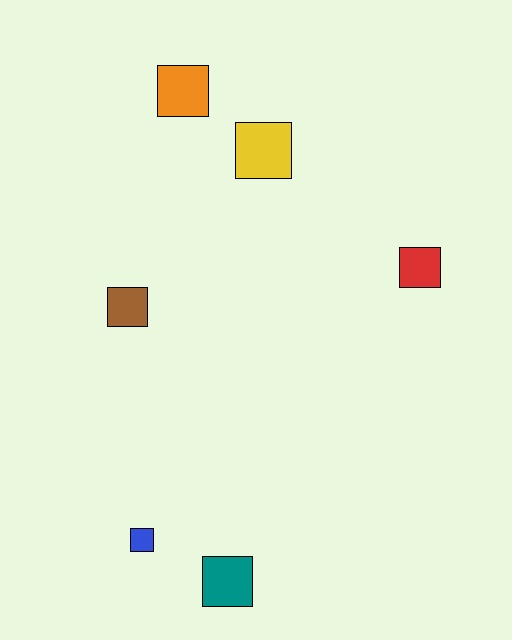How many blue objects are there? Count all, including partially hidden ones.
There is 1 blue object.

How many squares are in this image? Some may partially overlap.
There are 6 squares.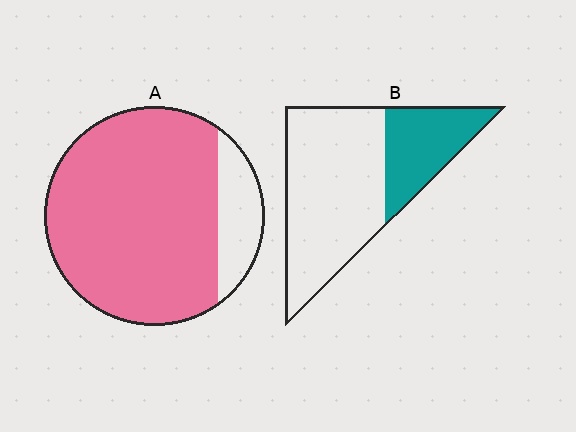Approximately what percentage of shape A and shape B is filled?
A is approximately 85% and B is approximately 30%.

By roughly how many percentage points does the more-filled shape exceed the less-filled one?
By roughly 55 percentage points (A over B).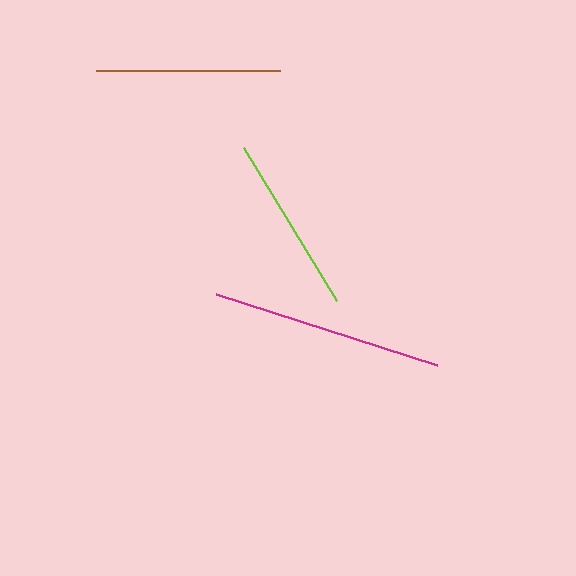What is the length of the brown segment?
The brown segment is approximately 185 pixels long.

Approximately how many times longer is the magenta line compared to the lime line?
The magenta line is approximately 1.3 times the length of the lime line.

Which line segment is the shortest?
The lime line is the shortest at approximately 180 pixels.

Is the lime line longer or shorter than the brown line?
The brown line is longer than the lime line.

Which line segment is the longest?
The magenta line is the longest at approximately 231 pixels.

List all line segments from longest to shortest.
From longest to shortest: magenta, brown, lime.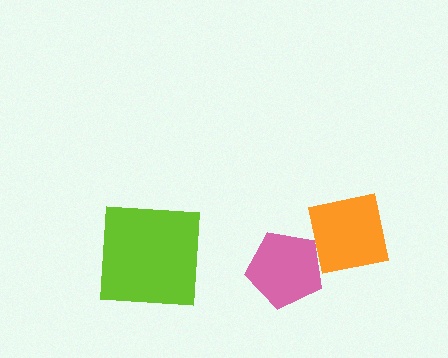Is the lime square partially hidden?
No, no other shape covers it.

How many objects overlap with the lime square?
0 objects overlap with the lime square.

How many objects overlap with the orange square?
1 object overlaps with the orange square.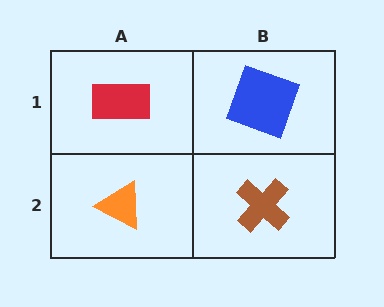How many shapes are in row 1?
2 shapes.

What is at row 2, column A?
An orange triangle.